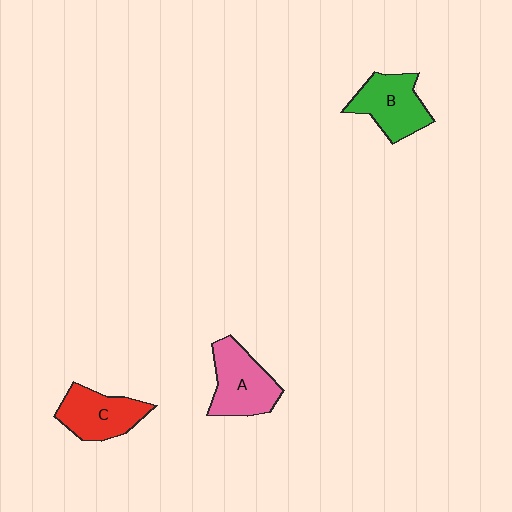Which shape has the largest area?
Shape A (pink).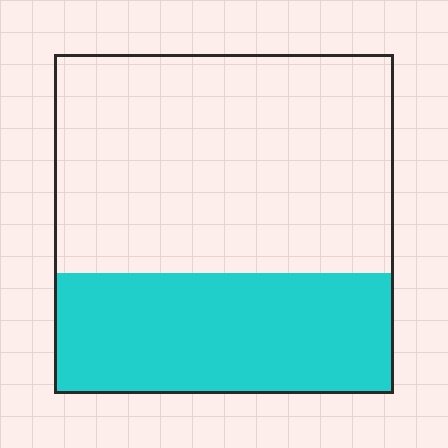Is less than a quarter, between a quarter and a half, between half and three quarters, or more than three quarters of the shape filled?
Between a quarter and a half.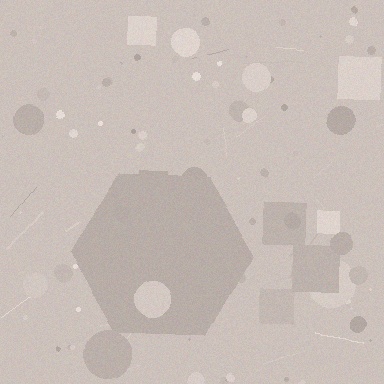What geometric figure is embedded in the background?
A hexagon is embedded in the background.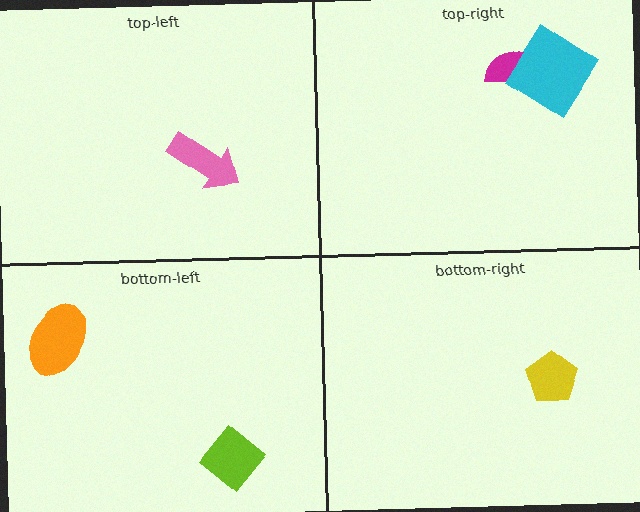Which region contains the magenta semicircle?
The top-right region.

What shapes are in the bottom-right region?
The yellow pentagon.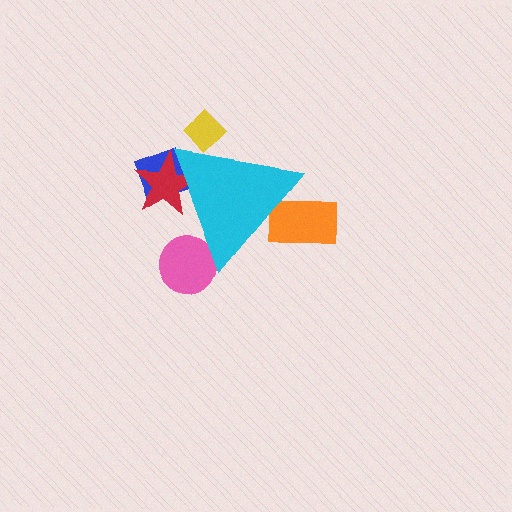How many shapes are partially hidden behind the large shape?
5 shapes are partially hidden.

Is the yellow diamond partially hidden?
Yes, the yellow diamond is partially hidden behind the cyan triangle.